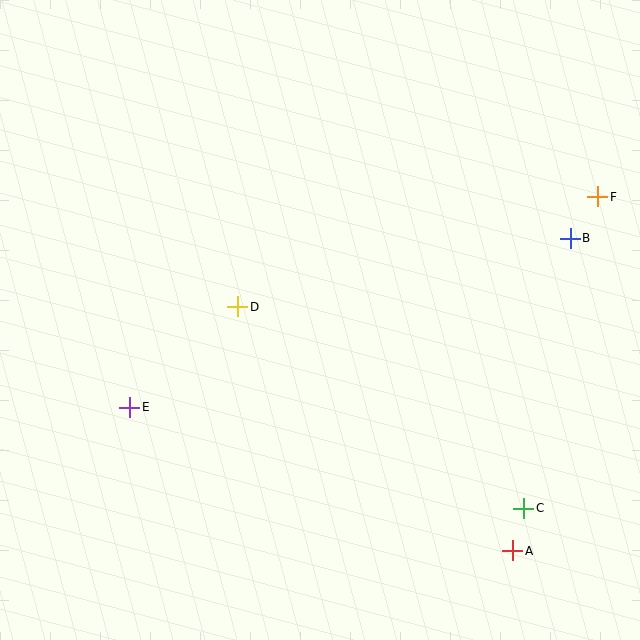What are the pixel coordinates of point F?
Point F is at (598, 197).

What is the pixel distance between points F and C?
The distance between F and C is 320 pixels.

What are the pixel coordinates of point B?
Point B is at (570, 238).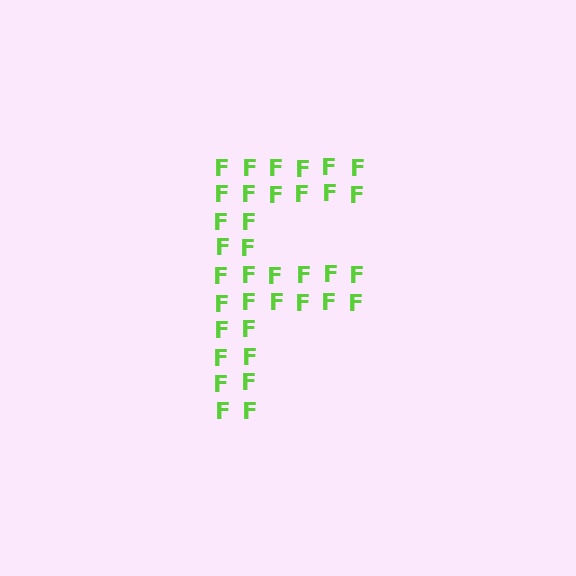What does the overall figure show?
The overall figure shows the letter F.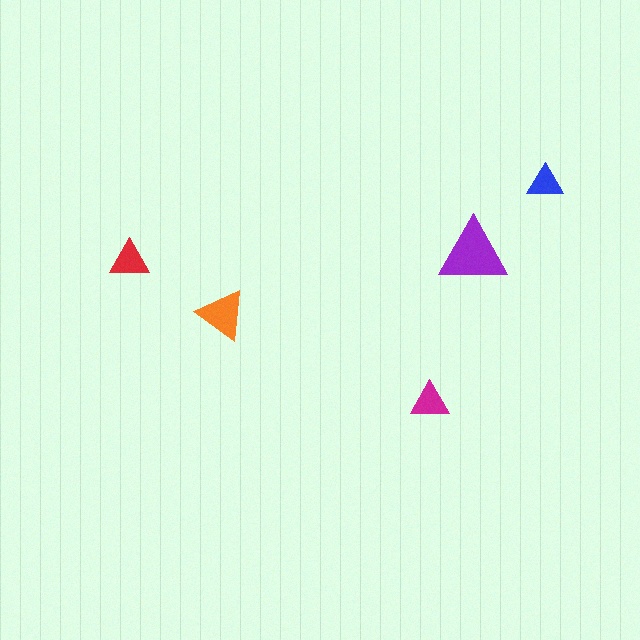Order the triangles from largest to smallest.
the purple one, the orange one, the red one, the magenta one, the blue one.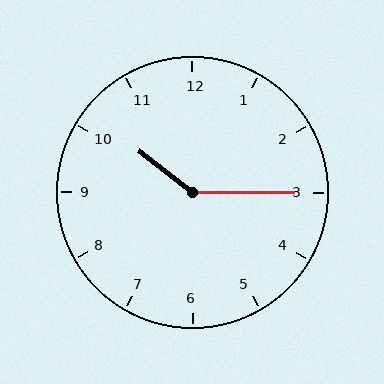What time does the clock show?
10:15.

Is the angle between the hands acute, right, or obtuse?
It is obtuse.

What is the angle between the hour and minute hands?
Approximately 142 degrees.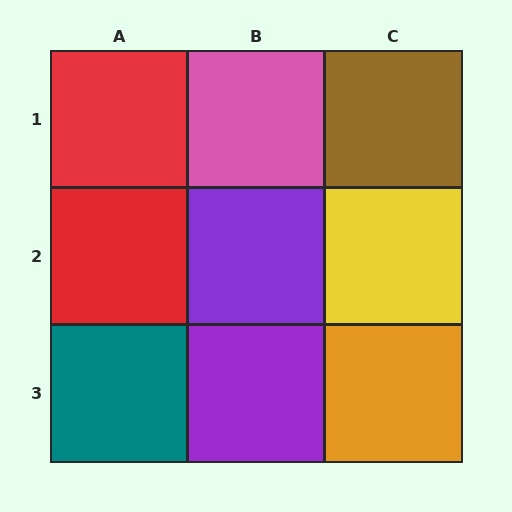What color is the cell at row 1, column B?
Pink.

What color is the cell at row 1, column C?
Brown.